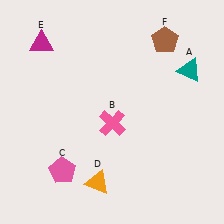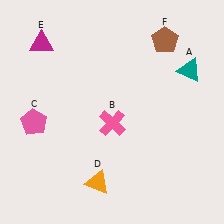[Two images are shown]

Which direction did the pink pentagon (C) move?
The pink pentagon (C) moved up.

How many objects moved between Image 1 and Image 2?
1 object moved between the two images.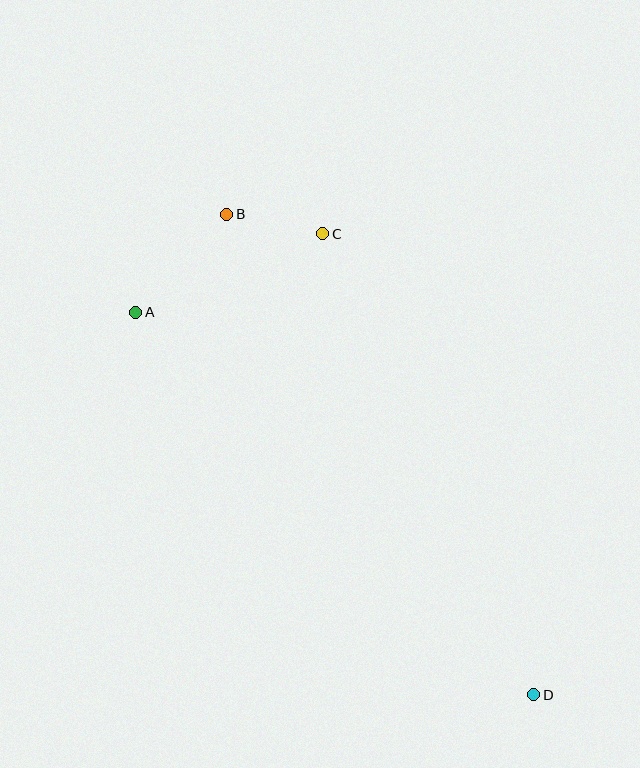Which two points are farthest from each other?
Points B and D are farthest from each other.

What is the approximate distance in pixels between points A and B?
The distance between A and B is approximately 134 pixels.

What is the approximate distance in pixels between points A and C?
The distance between A and C is approximately 203 pixels.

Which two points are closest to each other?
Points B and C are closest to each other.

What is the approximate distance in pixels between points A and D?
The distance between A and D is approximately 552 pixels.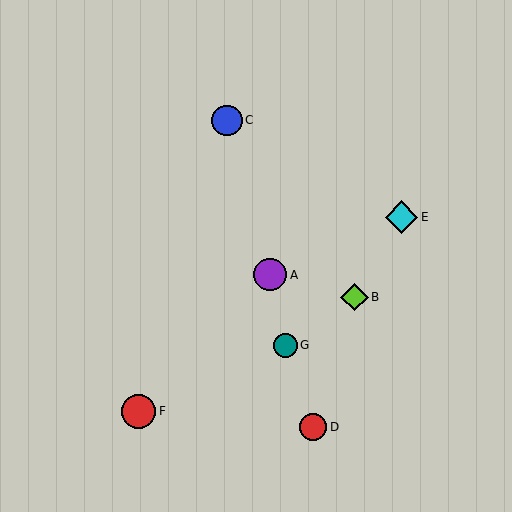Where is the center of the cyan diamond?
The center of the cyan diamond is at (402, 217).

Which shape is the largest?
The red circle (labeled F) is the largest.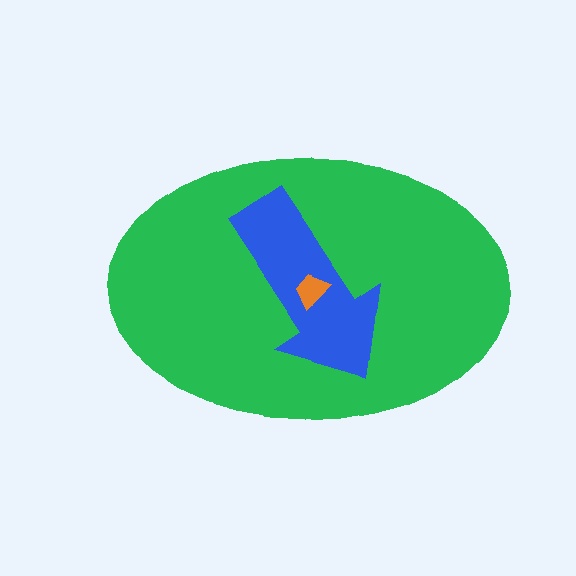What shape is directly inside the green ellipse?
The blue arrow.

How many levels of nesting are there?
3.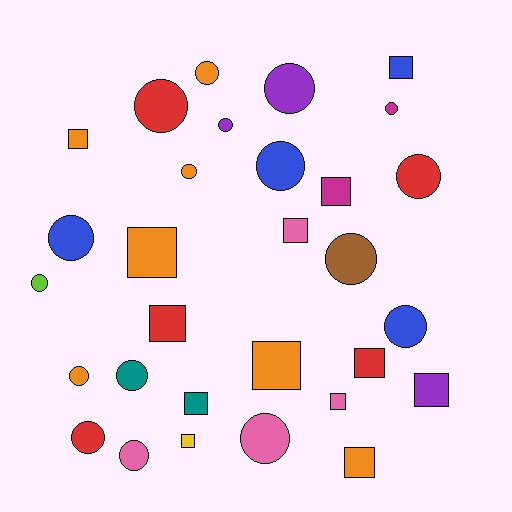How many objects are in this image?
There are 30 objects.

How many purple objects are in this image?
There are 3 purple objects.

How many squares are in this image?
There are 13 squares.